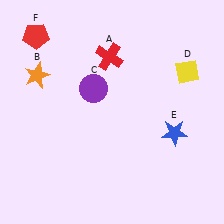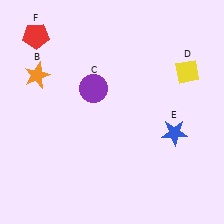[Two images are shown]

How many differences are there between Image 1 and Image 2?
There is 1 difference between the two images.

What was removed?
The red cross (A) was removed in Image 2.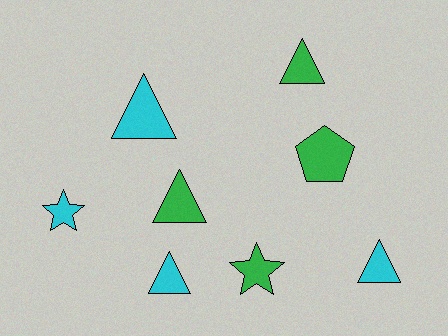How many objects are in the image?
There are 8 objects.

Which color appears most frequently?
Green, with 4 objects.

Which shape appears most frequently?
Triangle, with 5 objects.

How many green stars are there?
There is 1 green star.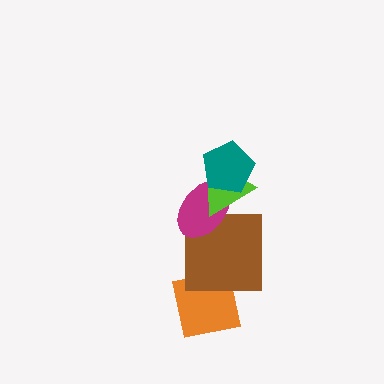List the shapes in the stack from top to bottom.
From top to bottom: the teal pentagon, the lime triangle, the magenta ellipse, the brown square, the orange square.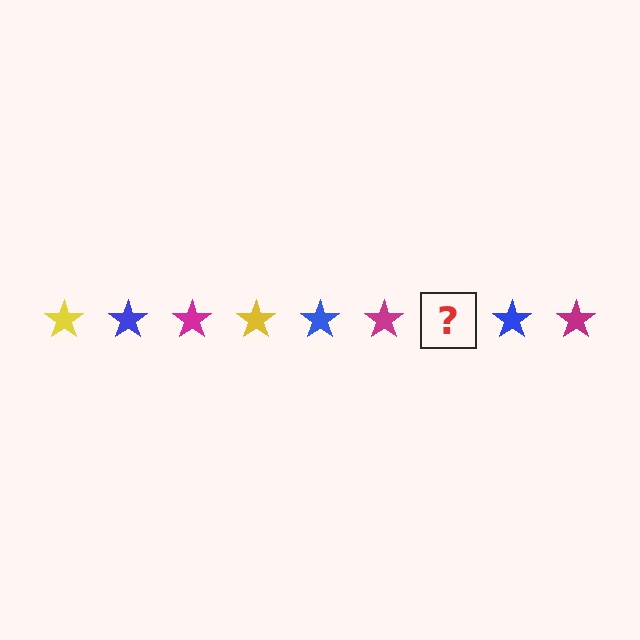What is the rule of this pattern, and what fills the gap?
The rule is that the pattern cycles through yellow, blue, magenta stars. The gap should be filled with a yellow star.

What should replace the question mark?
The question mark should be replaced with a yellow star.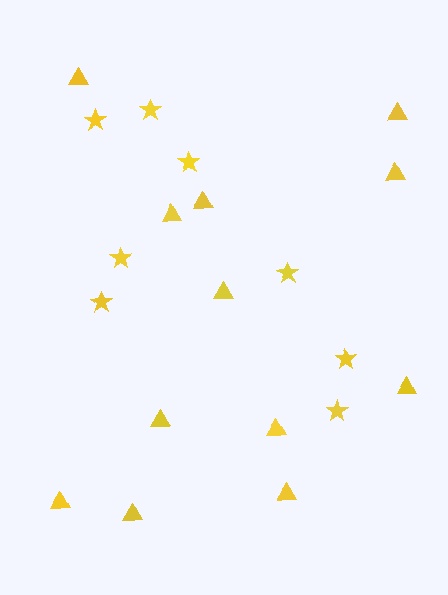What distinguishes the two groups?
There are 2 groups: one group of triangles (12) and one group of stars (8).